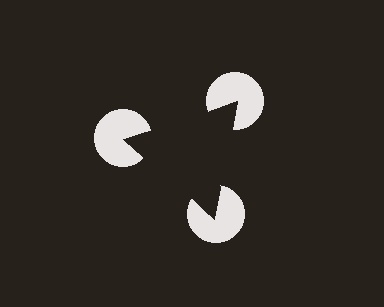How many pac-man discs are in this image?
There are 3 — one at each vertex of the illusory triangle.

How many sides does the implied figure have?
3 sides.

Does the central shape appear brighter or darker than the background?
It typically appears slightly darker than the background, even though no actual brightness change is drawn.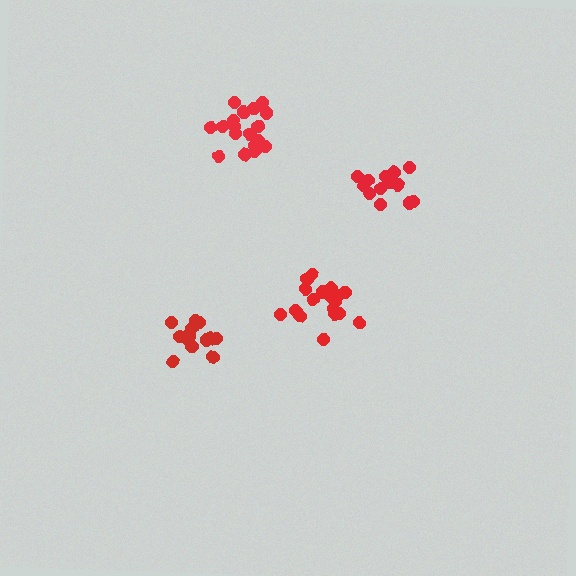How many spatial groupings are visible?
There are 4 spatial groupings.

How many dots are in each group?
Group 1: 18 dots, Group 2: 18 dots, Group 3: 14 dots, Group 4: 15 dots (65 total).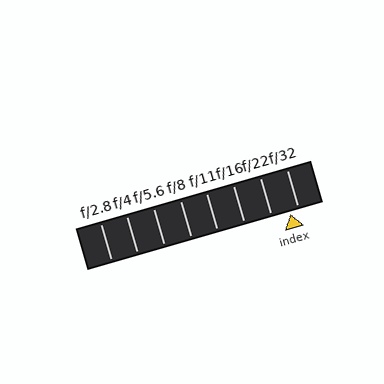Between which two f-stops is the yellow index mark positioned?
The index mark is between f/22 and f/32.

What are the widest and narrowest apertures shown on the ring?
The widest aperture shown is f/2.8 and the narrowest is f/32.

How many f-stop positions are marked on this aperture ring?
There are 8 f-stop positions marked.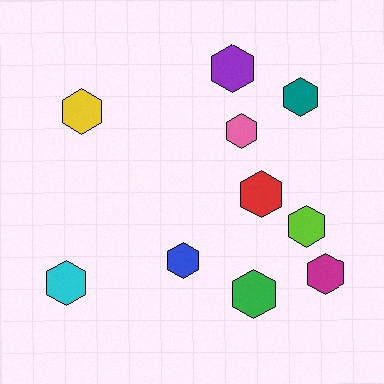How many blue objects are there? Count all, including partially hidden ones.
There is 1 blue object.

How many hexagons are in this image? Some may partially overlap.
There are 10 hexagons.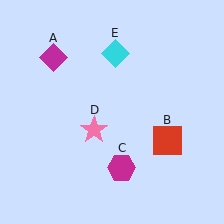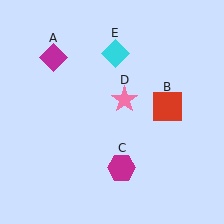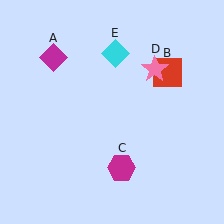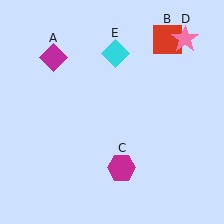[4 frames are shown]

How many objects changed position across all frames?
2 objects changed position: red square (object B), pink star (object D).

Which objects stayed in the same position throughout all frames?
Magenta diamond (object A) and magenta hexagon (object C) and cyan diamond (object E) remained stationary.